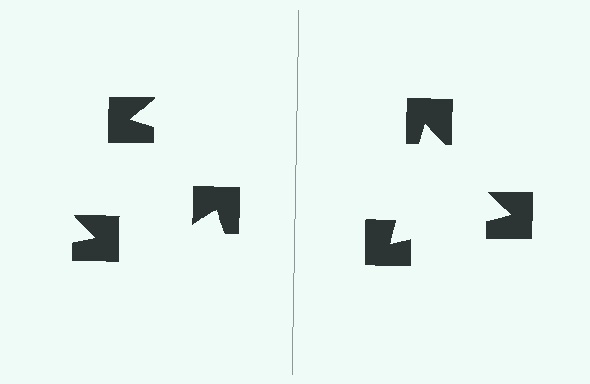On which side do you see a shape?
An illusory triangle appears on the right side. On the left side the wedge cuts are rotated, so no coherent shape forms.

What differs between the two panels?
The notched squares are positioned identically on both sides; only the wedge orientations differ. On the right they align to a triangle; on the left they are misaligned.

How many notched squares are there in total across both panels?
6 — 3 on each side.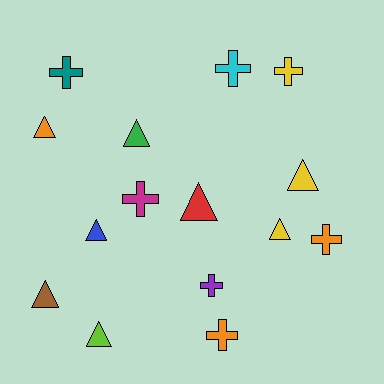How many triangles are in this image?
There are 8 triangles.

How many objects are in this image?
There are 15 objects.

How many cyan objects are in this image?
There is 1 cyan object.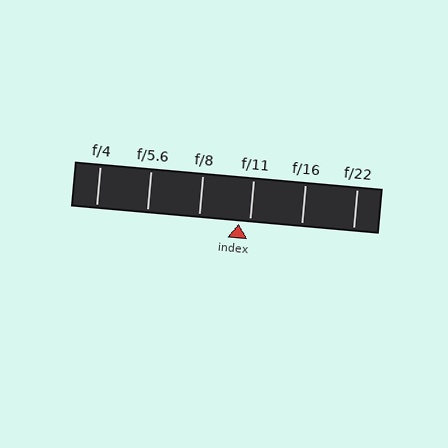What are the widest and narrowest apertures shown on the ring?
The widest aperture shown is f/4 and the narrowest is f/22.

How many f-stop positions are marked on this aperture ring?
There are 6 f-stop positions marked.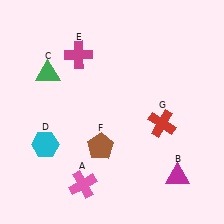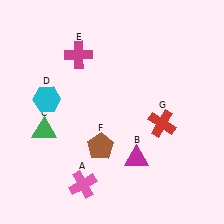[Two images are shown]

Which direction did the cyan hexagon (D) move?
The cyan hexagon (D) moved up.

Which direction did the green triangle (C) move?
The green triangle (C) moved down.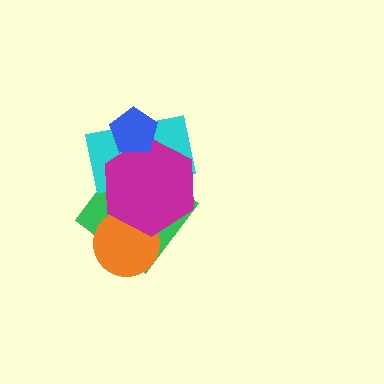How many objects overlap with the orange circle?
2 objects overlap with the orange circle.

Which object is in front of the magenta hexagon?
The blue pentagon is in front of the magenta hexagon.